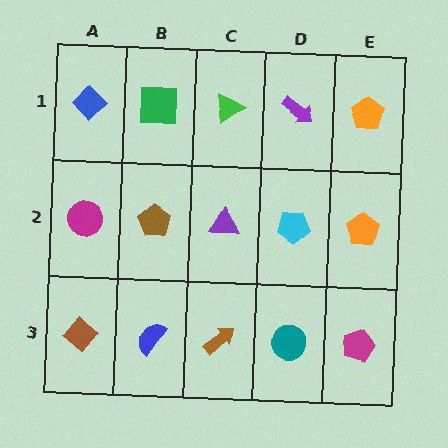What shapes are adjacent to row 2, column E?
An orange pentagon (row 1, column E), a magenta pentagon (row 3, column E), a cyan pentagon (row 2, column D).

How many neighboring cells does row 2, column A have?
3.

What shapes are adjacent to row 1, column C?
A purple triangle (row 2, column C), a green square (row 1, column B), a purple arrow (row 1, column D).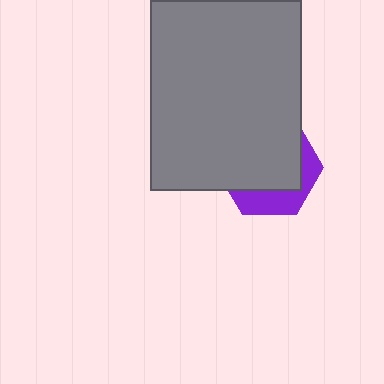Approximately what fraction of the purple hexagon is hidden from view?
Roughly 69% of the purple hexagon is hidden behind the gray rectangle.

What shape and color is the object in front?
The object in front is a gray rectangle.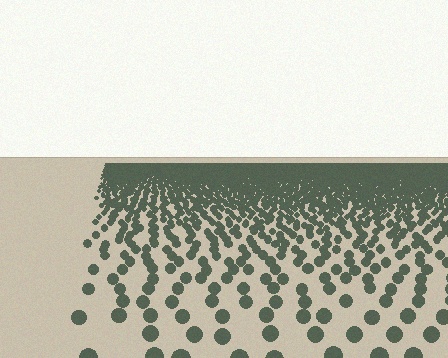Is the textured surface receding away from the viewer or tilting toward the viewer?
The surface is receding away from the viewer. Texture elements get smaller and denser toward the top.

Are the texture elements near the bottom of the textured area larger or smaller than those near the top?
Larger. Near the bottom, elements are closer to the viewer and appear at a bigger on-screen size.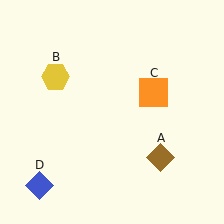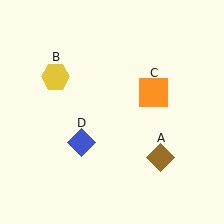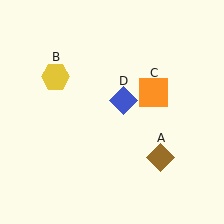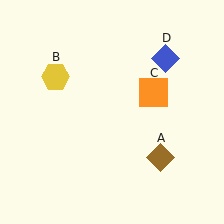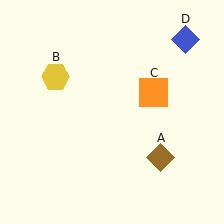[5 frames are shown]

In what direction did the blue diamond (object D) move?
The blue diamond (object D) moved up and to the right.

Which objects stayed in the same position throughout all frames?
Brown diamond (object A) and yellow hexagon (object B) and orange square (object C) remained stationary.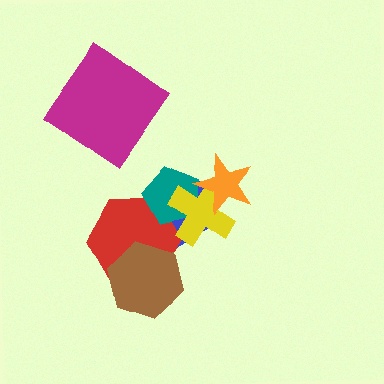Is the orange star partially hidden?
No, no other shape covers it.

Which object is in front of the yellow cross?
The orange star is in front of the yellow cross.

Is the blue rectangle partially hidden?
Yes, it is partially covered by another shape.